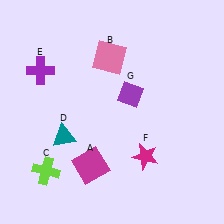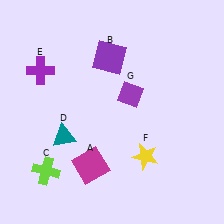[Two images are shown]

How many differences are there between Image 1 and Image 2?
There are 2 differences between the two images.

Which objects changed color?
B changed from pink to purple. F changed from magenta to yellow.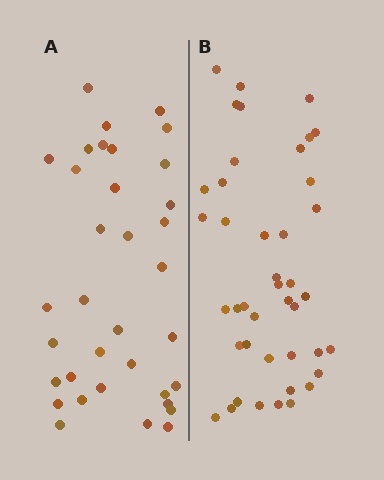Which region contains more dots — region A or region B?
Region B (the right region) has more dots.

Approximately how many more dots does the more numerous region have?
Region B has roughly 8 or so more dots than region A.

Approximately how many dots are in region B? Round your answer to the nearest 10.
About 40 dots. (The exact count is 42, which rounds to 40.)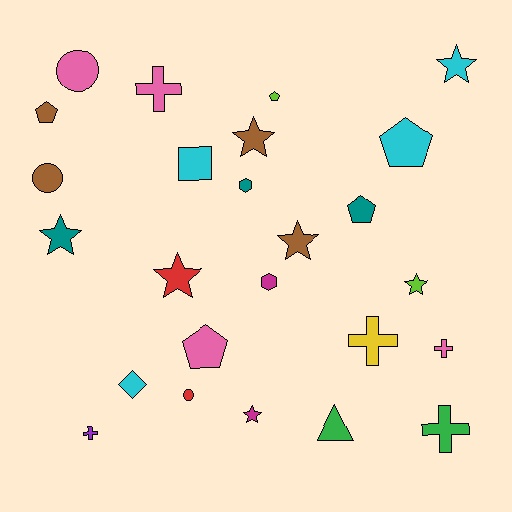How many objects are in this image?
There are 25 objects.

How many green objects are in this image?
There are 2 green objects.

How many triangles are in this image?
There is 1 triangle.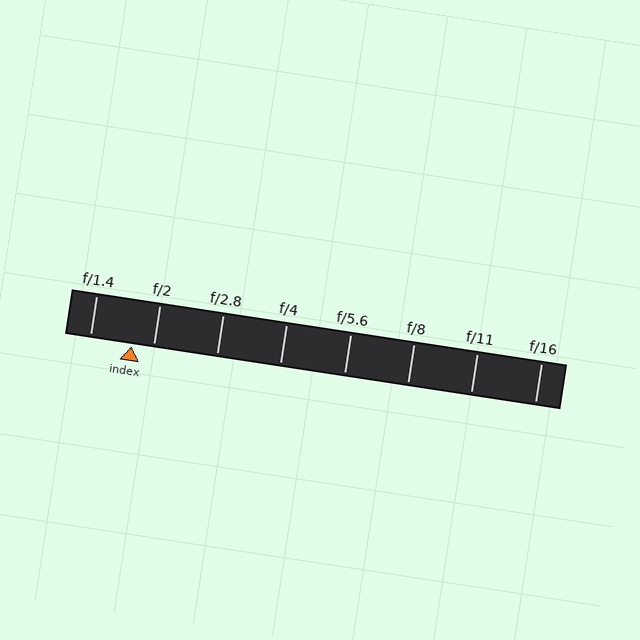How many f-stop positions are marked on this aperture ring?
There are 8 f-stop positions marked.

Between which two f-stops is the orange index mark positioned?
The index mark is between f/1.4 and f/2.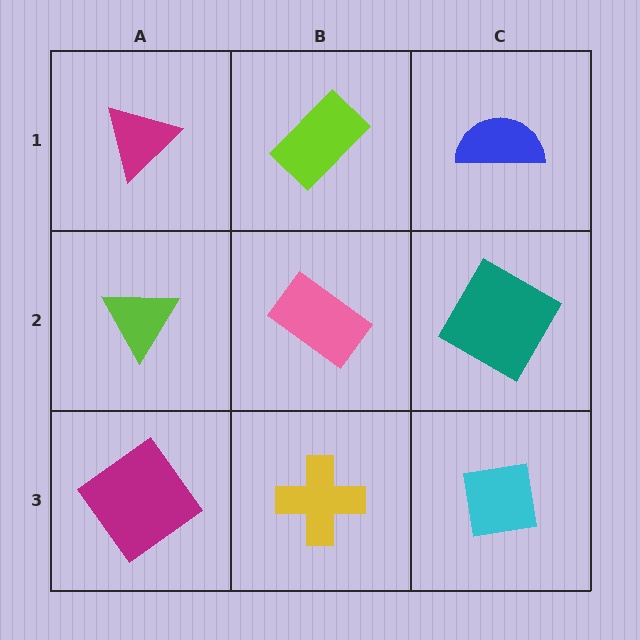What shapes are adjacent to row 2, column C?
A blue semicircle (row 1, column C), a cyan square (row 3, column C), a pink rectangle (row 2, column B).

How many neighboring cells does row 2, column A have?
3.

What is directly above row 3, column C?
A teal square.